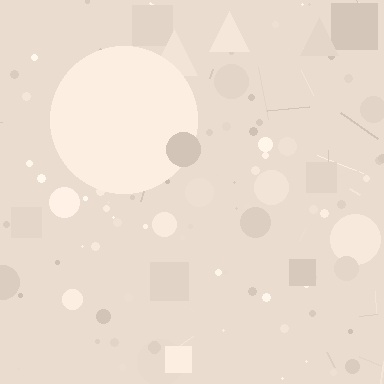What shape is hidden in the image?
A circle is hidden in the image.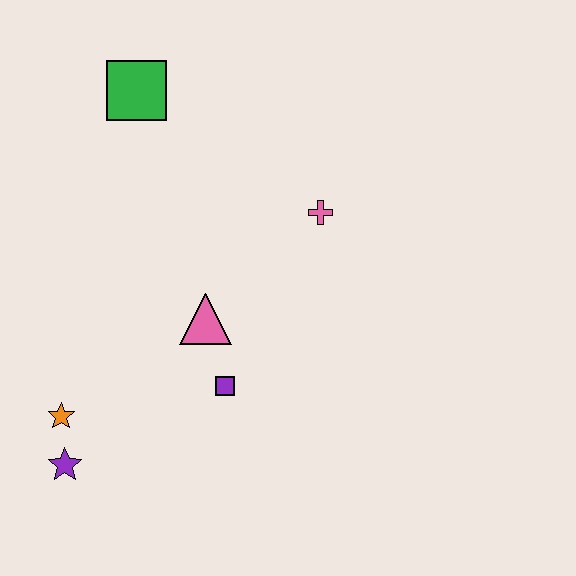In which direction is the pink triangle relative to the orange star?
The pink triangle is to the right of the orange star.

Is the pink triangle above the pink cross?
No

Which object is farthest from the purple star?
The green square is farthest from the purple star.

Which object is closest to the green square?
The pink cross is closest to the green square.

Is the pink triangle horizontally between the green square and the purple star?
No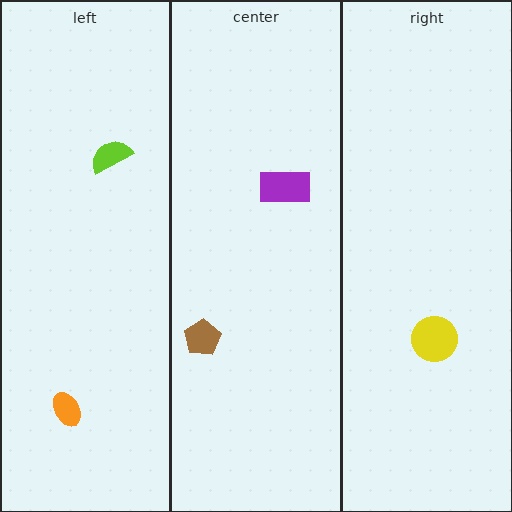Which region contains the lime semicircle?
The left region.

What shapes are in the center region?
The brown pentagon, the purple rectangle.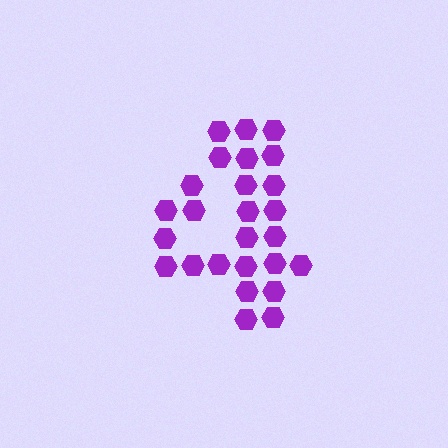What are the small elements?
The small elements are hexagons.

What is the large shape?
The large shape is the digit 4.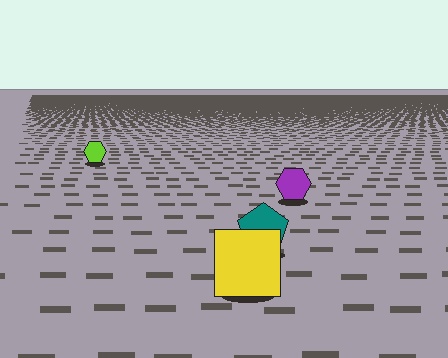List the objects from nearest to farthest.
From nearest to farthest: the yellow square, the teal pentagon, the purple hexagon, the lime hexagon.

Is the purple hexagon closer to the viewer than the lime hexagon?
Yes. The purple hexagon is closer — you can tell from the texture gradient: the ground texture is coarser near it.